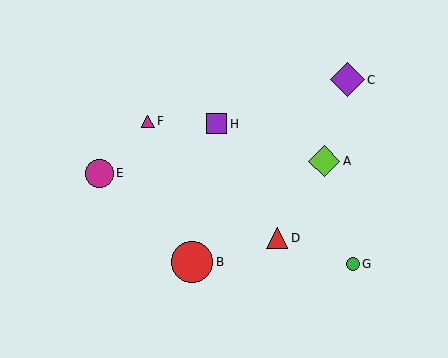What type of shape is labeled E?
Shape E is a magenta circle.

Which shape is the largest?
The red circle (labeled B) is the largest.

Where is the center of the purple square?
The center of the purple square is at (217, 124).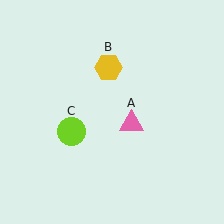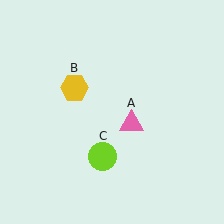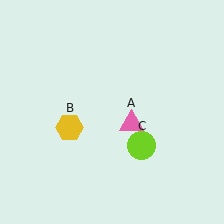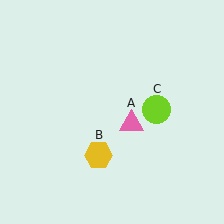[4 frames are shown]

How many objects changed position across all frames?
2 objects changed position: yellow hexagon (object B), lime circle (object C).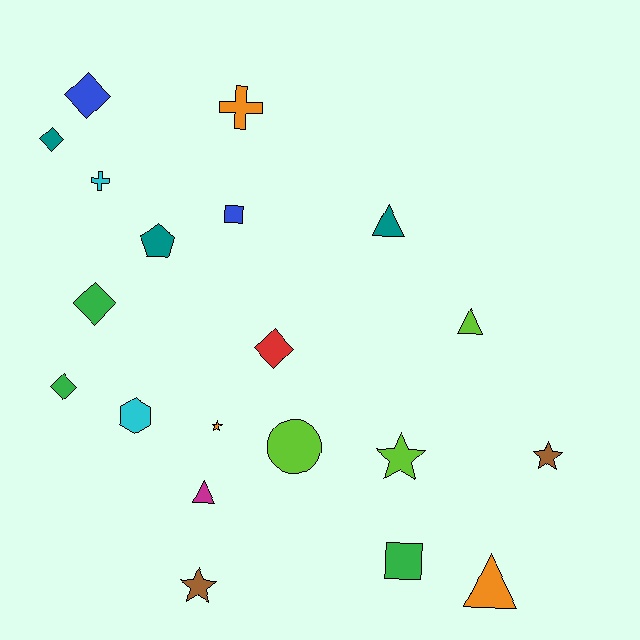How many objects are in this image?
There are 20 objects.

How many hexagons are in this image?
There is 1 hexagon.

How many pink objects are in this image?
There are no pink objects.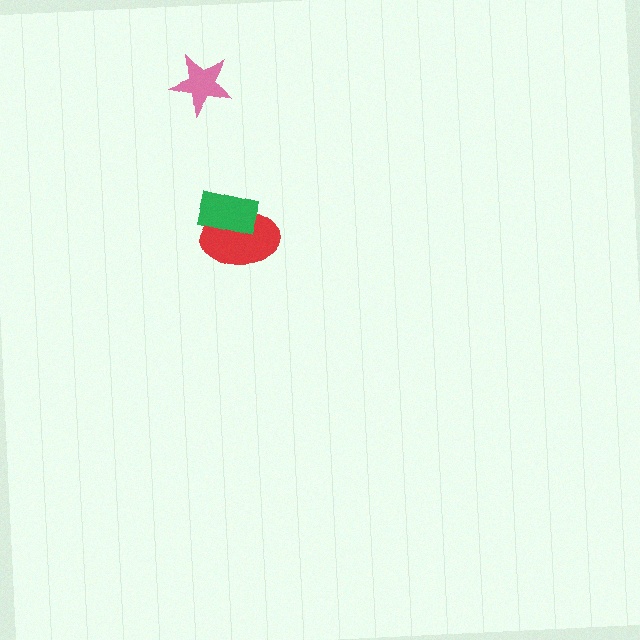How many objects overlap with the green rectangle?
1 object overlaps with the green rectangle.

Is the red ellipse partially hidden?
Yes, it is partially covered by another shape.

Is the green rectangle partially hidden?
No, no other shape covers it.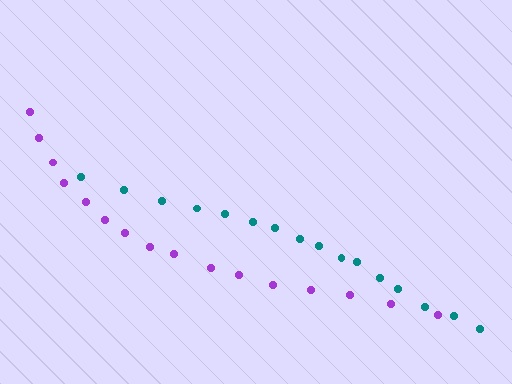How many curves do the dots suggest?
There are 2 distinct paths.